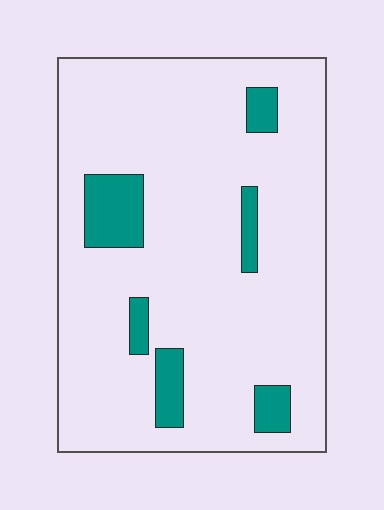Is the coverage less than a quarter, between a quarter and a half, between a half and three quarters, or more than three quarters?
Less than a quarter.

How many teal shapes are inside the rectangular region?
6.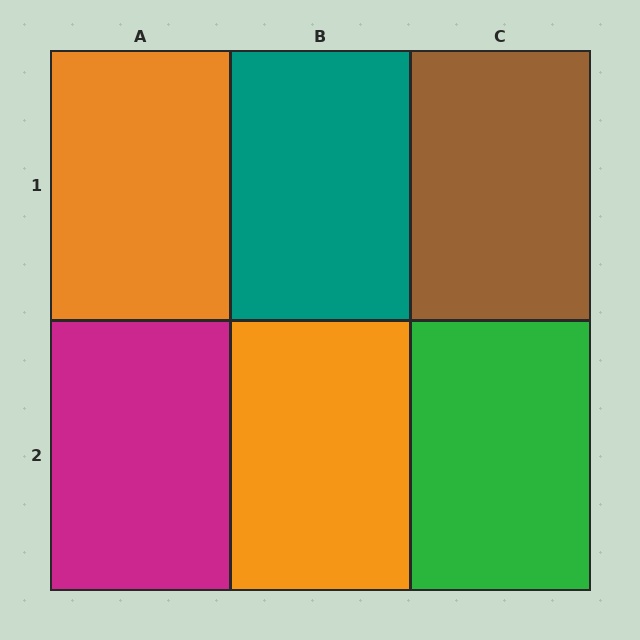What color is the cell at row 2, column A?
Magenta.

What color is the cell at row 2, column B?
Orange.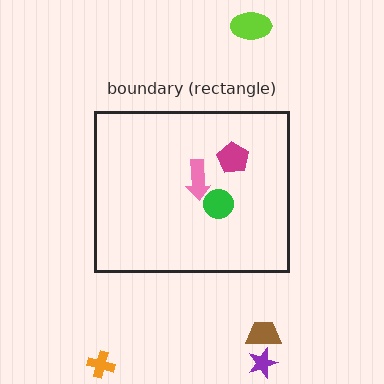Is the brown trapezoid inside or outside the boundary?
Outside.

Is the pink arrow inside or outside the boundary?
Inside.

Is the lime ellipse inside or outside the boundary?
Outside.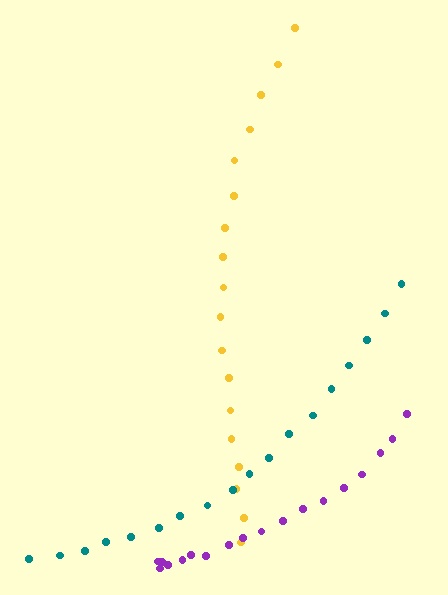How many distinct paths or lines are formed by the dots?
There are 3 distinct paths.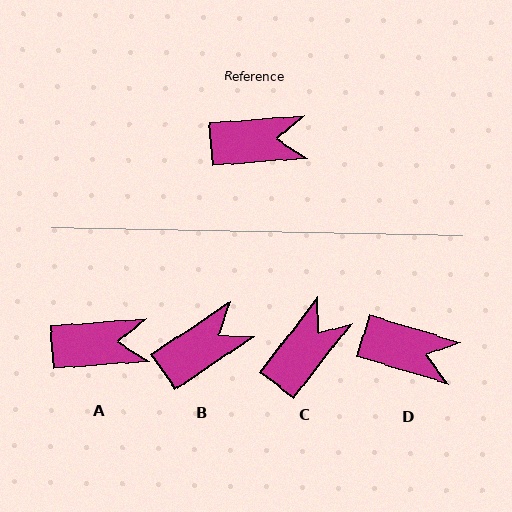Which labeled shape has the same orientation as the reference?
A.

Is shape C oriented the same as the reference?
No, it is off by about 48 degrees.